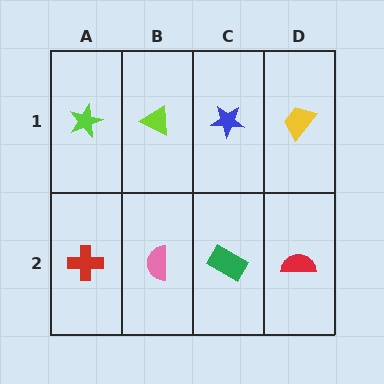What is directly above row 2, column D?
A yellow trapezoid.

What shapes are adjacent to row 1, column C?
A green rectangle (row 2, column C), a lime triangle (row 1, column B), a yellow trapezoid (row 1, column D).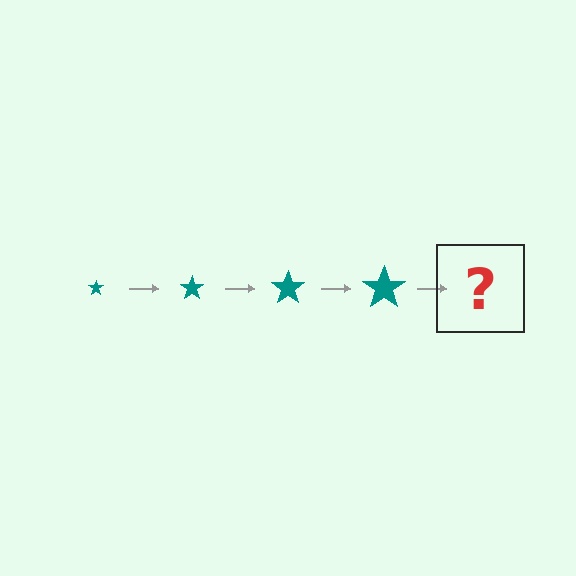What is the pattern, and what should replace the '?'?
The pattern is that the star gets progressively larger each step. The '?' should be a teal star, larger than the previous one.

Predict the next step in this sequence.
The next step is a teal star, larger than the previous one.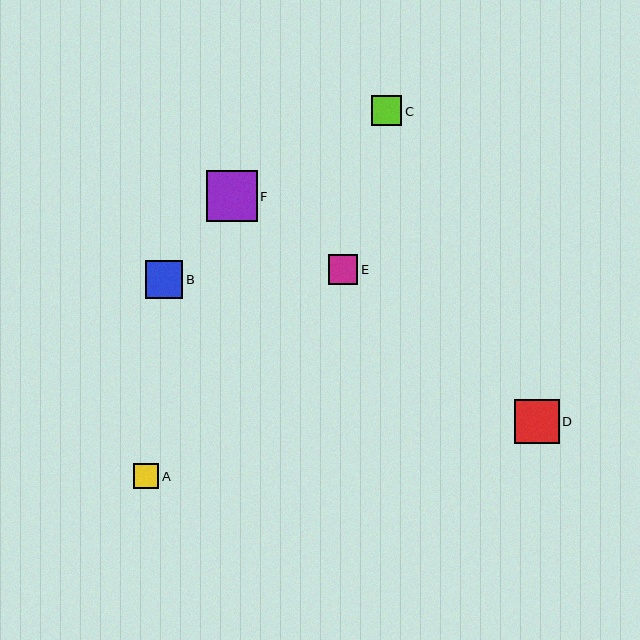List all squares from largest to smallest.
From largest to smallest: F, D, B, C, E, A.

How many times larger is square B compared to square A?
Square B is approximately 1.5 times the size of square A.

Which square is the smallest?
Square A is the smallest with a size of approximately 26 pixels.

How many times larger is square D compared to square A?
Square D is approximately 1.8 times the size of square A.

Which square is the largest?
Square F is the largest with a size of approximately 51 pixels.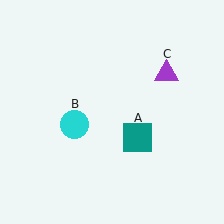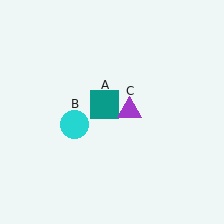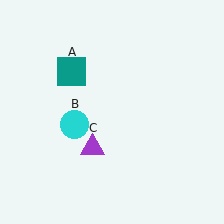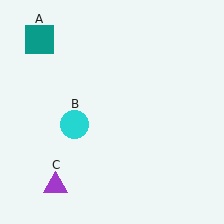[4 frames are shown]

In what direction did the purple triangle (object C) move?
The purple triangle (object C) moved down and to the left.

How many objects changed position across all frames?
2 objects changed position: teal square (object A), purple triangle (object C).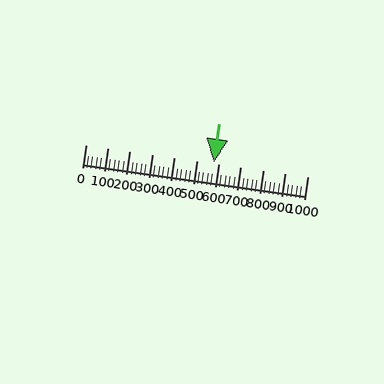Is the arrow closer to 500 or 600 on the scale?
The arrow is closer to 600.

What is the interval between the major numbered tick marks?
The major tick marks are spaced 100 units apart.